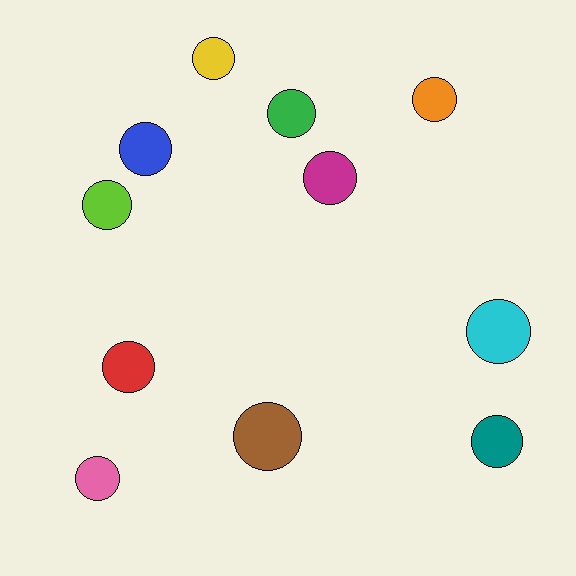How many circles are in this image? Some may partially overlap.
There are 11 circles.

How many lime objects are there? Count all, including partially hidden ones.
There is 1 lime object.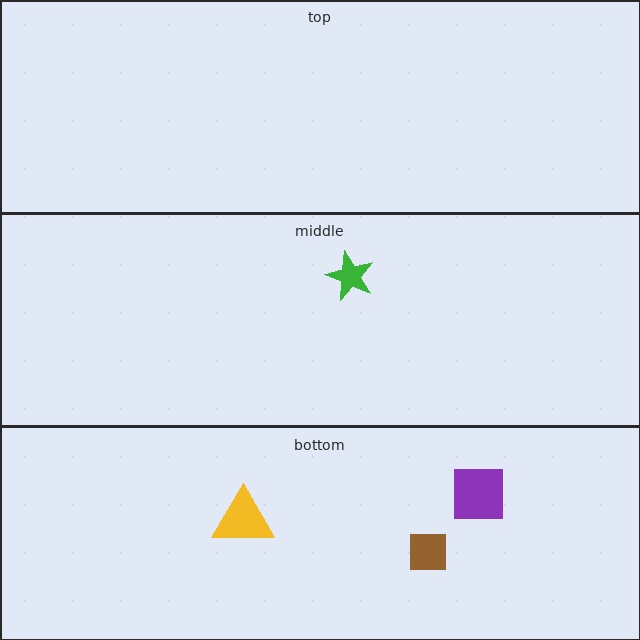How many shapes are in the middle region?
1.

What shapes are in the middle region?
The green star.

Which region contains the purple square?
The bottom region.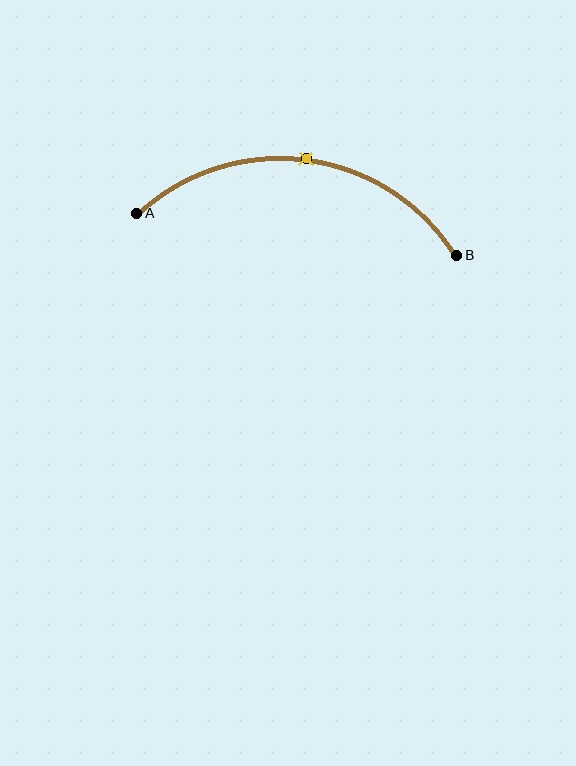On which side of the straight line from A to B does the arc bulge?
The arc bulges above the straight line connecting A and B.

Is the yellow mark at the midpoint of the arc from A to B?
Yes. The yellow mark lies on the arc at equal arc-length from both A and B — it is the arc midpoint.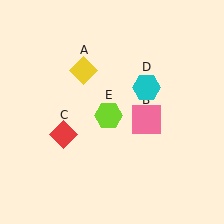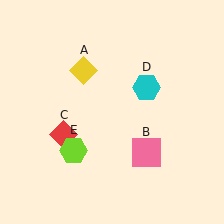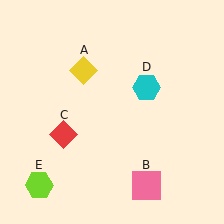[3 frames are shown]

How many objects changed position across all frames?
2 objects changed position: pink square (object B), lime hexagon (object E).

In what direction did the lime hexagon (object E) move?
The lime hexagon (object E) moved down and to the left.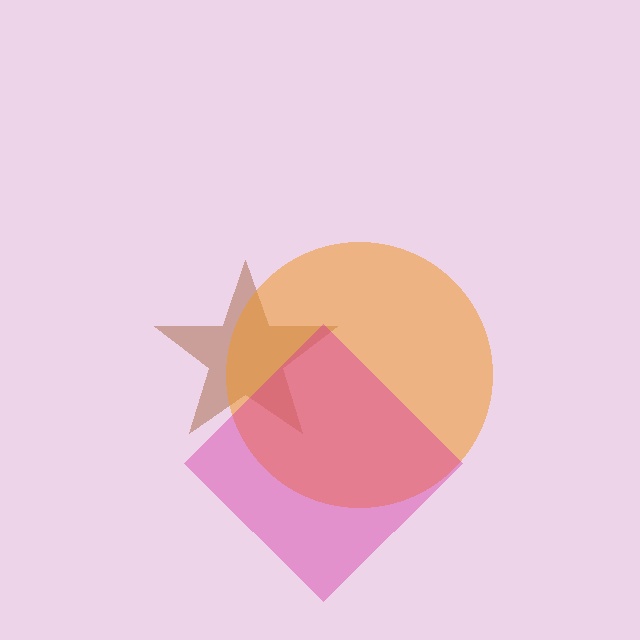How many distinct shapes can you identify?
There are 3 distinct shapes: a brown star, an orange circle, a magenta diamond.